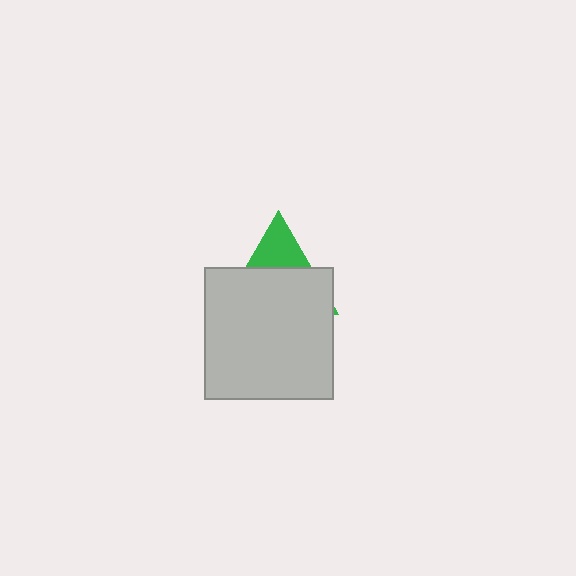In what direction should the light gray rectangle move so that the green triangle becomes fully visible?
The light gray rectangle should move down. That is the shortest direction to clear the overlap and leave the green triangle fully visible.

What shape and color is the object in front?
The object in front is a light gray rectangle.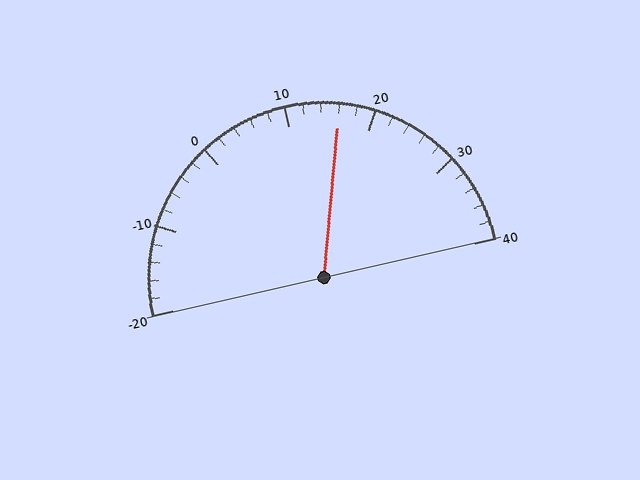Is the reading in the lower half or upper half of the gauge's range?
The reading is in the upper half of the range (-20 to 40).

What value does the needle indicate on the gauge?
The needle indicates approximately 16.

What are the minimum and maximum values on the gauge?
The gauge ranges from -20 to 40.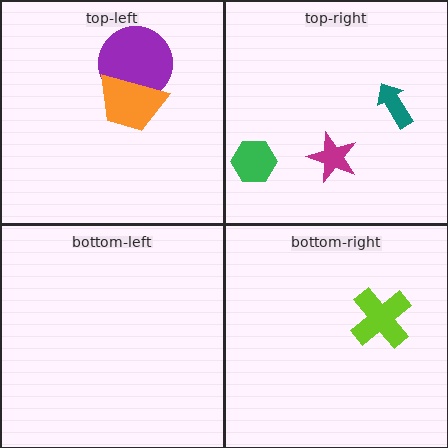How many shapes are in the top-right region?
3.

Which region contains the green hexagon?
The top-right region.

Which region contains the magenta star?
The top-right region.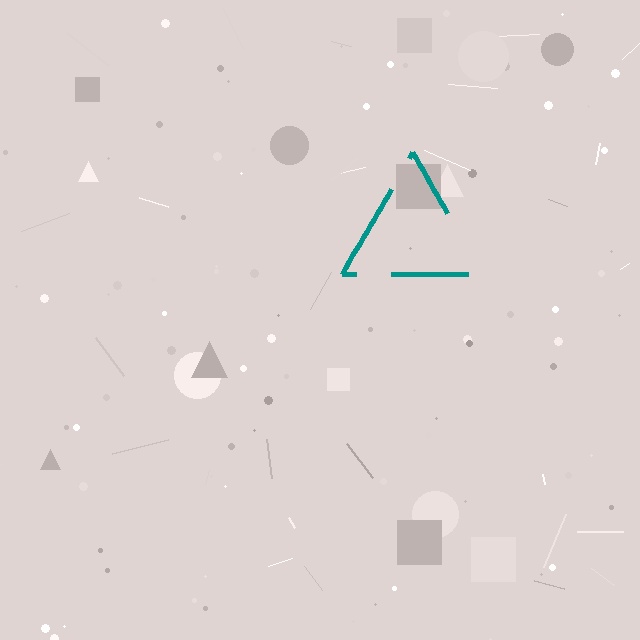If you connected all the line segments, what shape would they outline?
They would outline a triangle.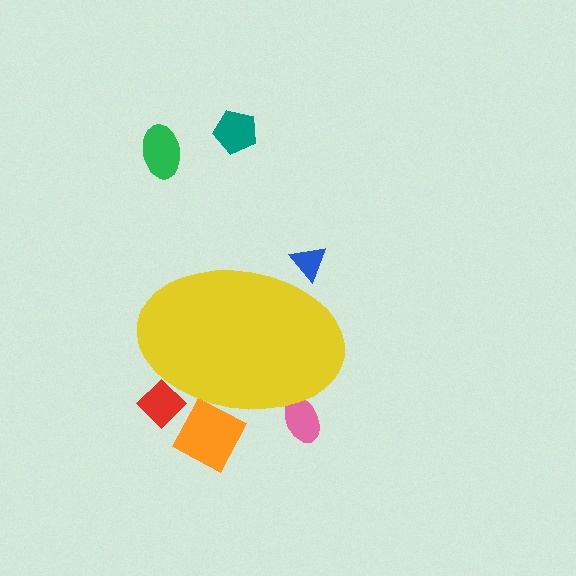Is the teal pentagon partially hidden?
No, the teal pentagon is fully visible.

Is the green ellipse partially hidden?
No, the green ellipse is fully visible.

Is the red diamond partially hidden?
Yes, the red diamond is partially hidden behind the yellow ellipse.